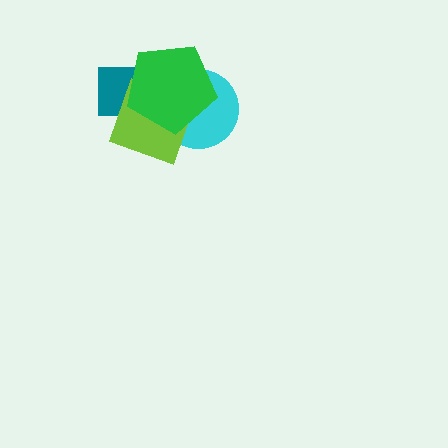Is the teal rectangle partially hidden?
Yes, it is partially covered by another shape.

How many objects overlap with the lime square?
3 objects overlap with the lime square.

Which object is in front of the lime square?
The green pentagon is in front of the lime square.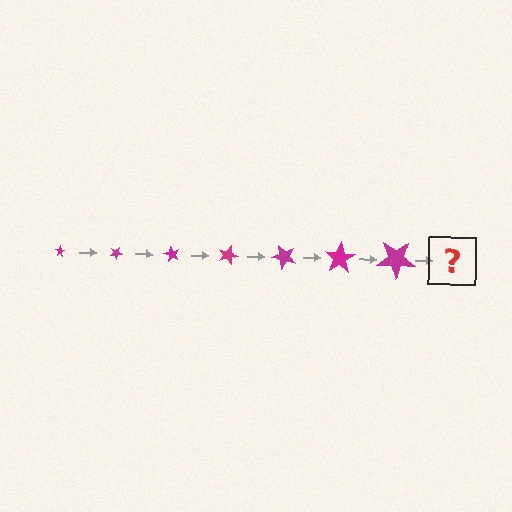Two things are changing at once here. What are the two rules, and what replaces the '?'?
The two rules are that the star grows larger each step and it rotates 30 degrees each step. The '?' should be a star, larger than the previous one and rotated 210 degrees from the start.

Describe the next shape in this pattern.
It should be a star, larger than the previous one and rotated 210 degrees from the start.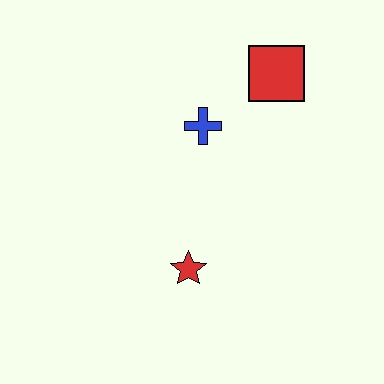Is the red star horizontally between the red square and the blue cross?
No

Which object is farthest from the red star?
The red square is farthest from the red star.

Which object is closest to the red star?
The blue cross is closest to the red star.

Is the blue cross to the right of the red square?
No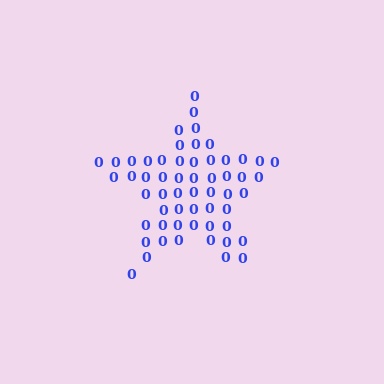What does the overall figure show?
The overall figure shows a star.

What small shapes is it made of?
It is made of small digit 0's.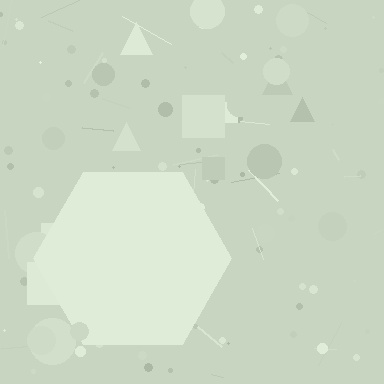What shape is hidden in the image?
A hexagon is hidden in the image.